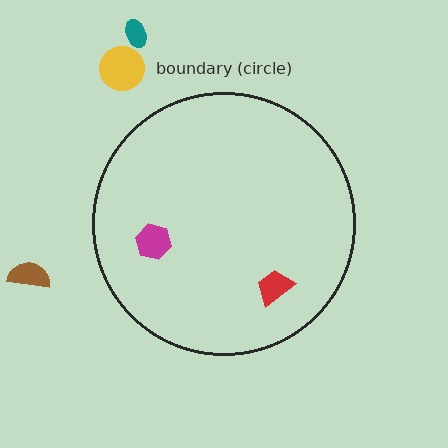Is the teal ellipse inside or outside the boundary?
Outside.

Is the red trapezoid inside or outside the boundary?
Inside.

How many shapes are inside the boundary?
2 inside, 3 outside.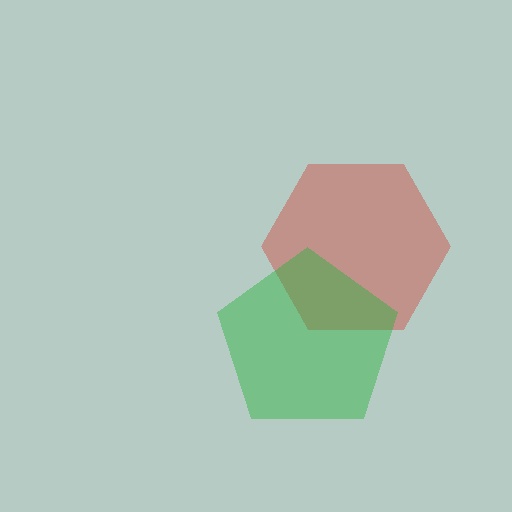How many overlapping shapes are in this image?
There are 2 overlapping shapes in the image.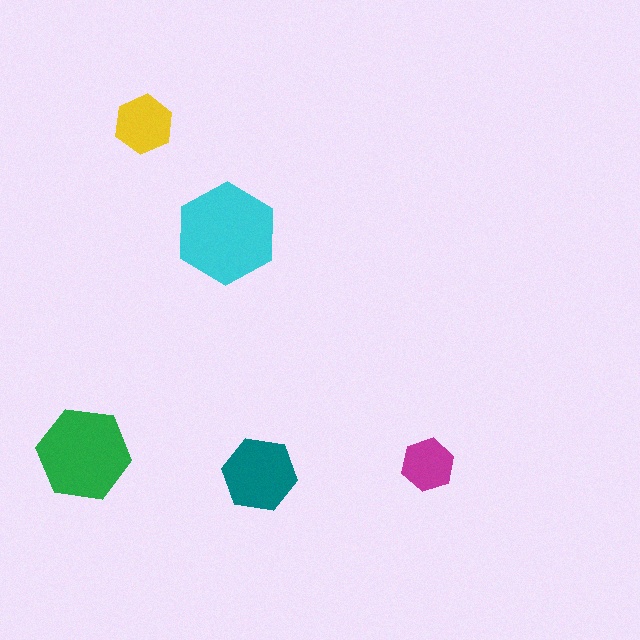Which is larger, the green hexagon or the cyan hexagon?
The cyan one.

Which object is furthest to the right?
The magenta hexagon is rightmost.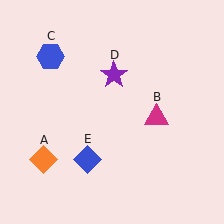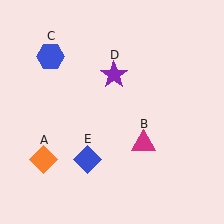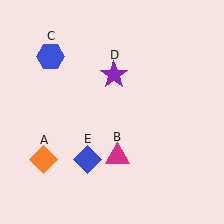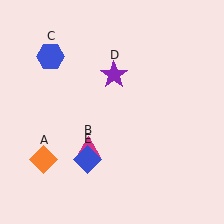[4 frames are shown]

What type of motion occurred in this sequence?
The magenta triangle (object B) rotated clockwise around the center of the scene.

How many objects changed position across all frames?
1 object changed position: magenta triangle (object B).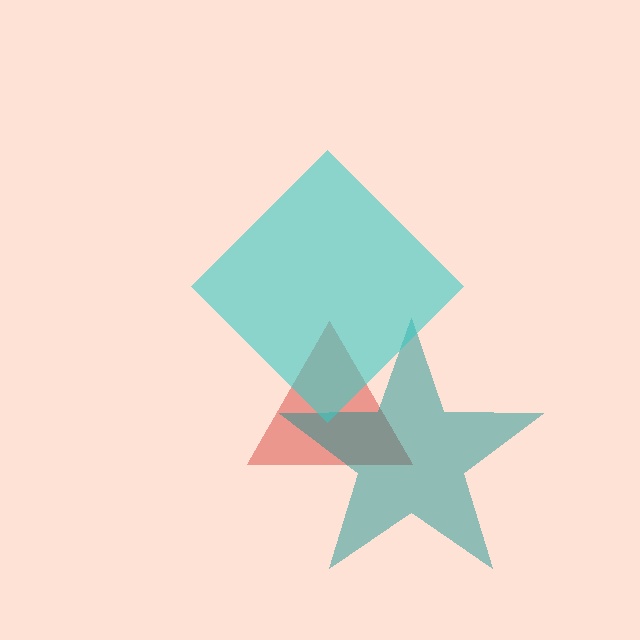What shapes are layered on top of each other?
The layered shapes are: a red triangle, a teal star, a cyan diamond.